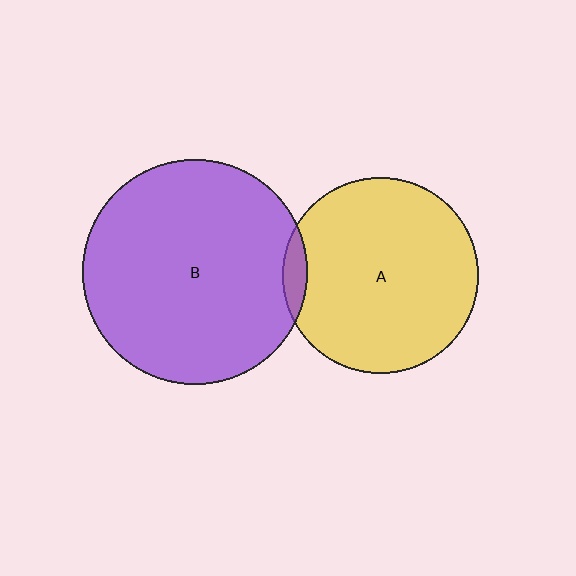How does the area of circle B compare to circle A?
Approximately 1.3 times.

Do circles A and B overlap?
Yes.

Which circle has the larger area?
Circle B (purple).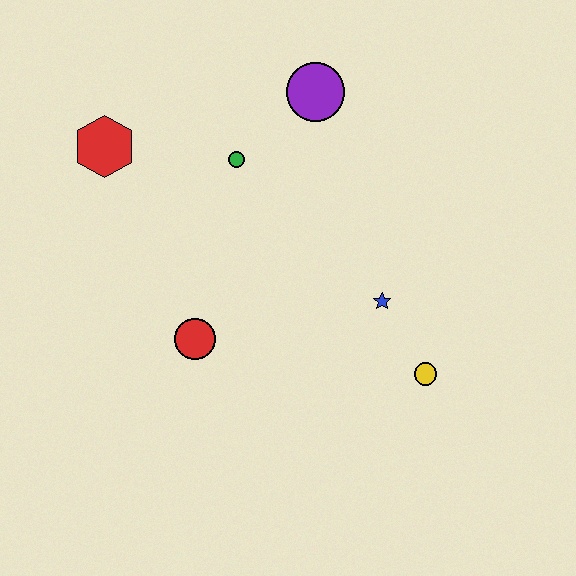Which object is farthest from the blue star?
The red hexagon is farthest from the blue star.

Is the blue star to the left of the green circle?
No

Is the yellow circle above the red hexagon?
No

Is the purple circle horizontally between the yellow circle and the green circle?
Yes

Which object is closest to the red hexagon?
The green circle is closest to the red hexagon.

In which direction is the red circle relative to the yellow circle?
The red circle is to the left of the yellow circle.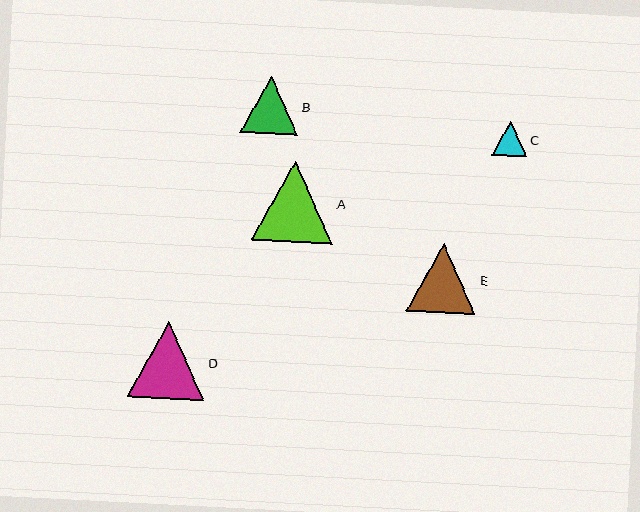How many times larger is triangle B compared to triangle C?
Triangle B is approximately 1.6 times the size of triangle C.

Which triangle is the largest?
Triangle A is the largest with a size of approximately 81 pixels.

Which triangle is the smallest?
Triangle C is the smallest with a size of approximately 35 pixels.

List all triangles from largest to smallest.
From largest to smallest: A, D, E, B, C.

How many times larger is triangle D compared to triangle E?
Triangle D is approximately 1.1 times the size of triangle E.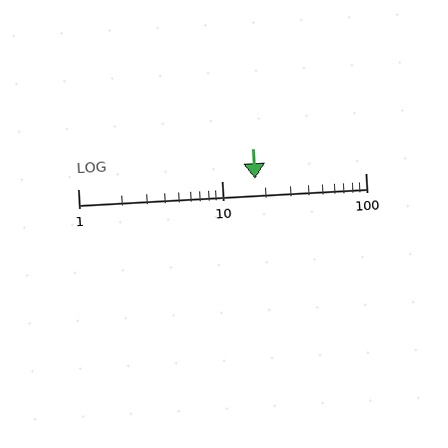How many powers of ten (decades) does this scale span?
The scale spans 2 decades, from 1 to 100.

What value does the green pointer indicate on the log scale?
The pointer indicates approximately 17.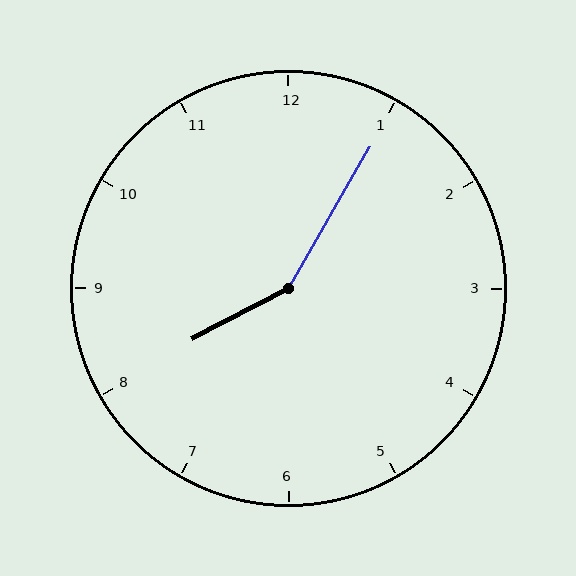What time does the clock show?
8:05.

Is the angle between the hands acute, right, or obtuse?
It is obtuse.